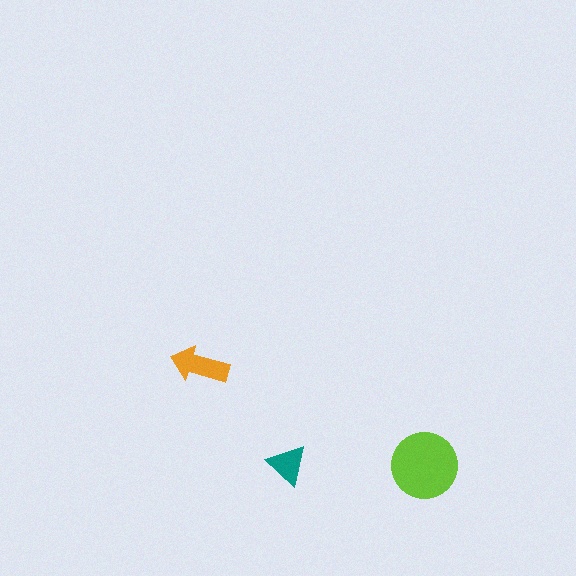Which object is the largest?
The lime circle.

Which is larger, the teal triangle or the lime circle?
The lime circle.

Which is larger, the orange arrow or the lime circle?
The lime circle.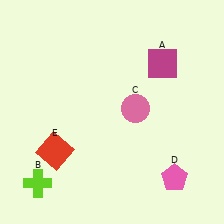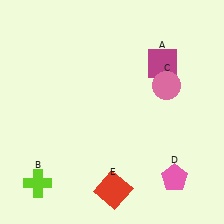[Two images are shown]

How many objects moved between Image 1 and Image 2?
2 objects moved between the two images.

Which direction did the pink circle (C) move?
The pink circle (C) moved right.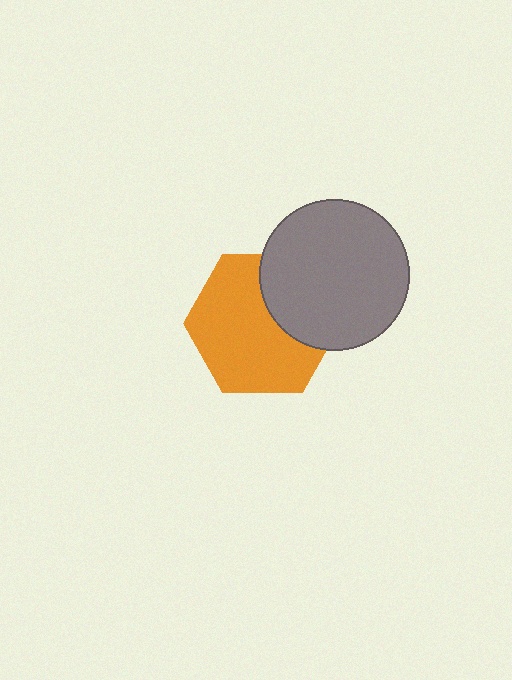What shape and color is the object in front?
The object in front is a gray circle.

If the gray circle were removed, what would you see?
You would see the complete orange hexagon.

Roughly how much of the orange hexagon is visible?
Most of it is visible (roughly 69%).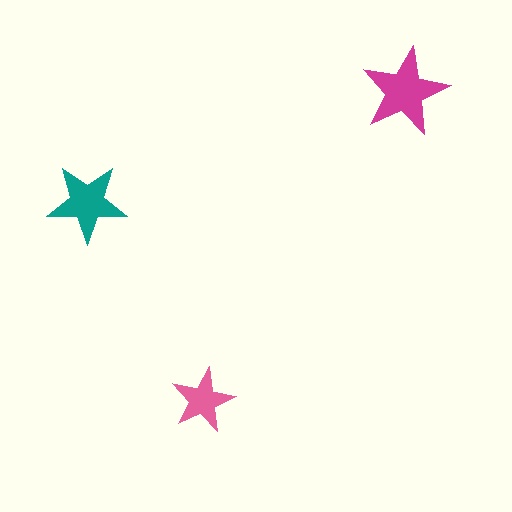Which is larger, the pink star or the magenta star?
The magenta one.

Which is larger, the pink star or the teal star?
The teal one.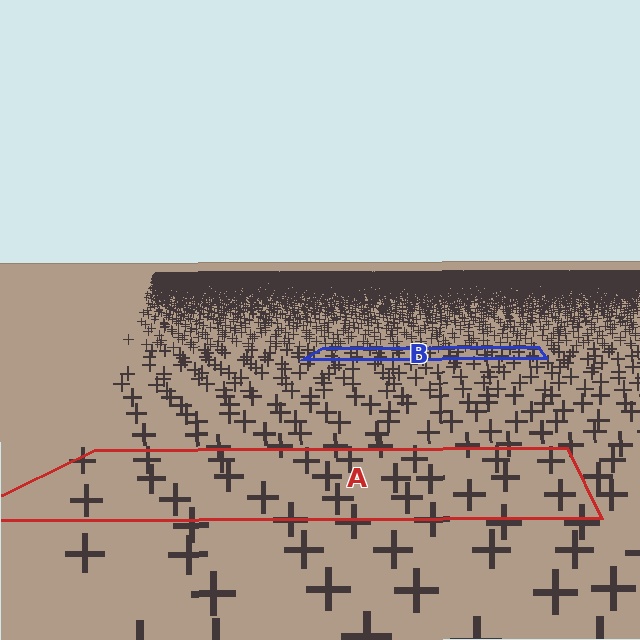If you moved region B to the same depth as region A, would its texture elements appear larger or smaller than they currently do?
They would appear larger. At a closer depth, the same texture elements are projected at a bigger on-screen size.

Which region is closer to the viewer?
Region A is closer. The texture elements there are larger and more spread out.